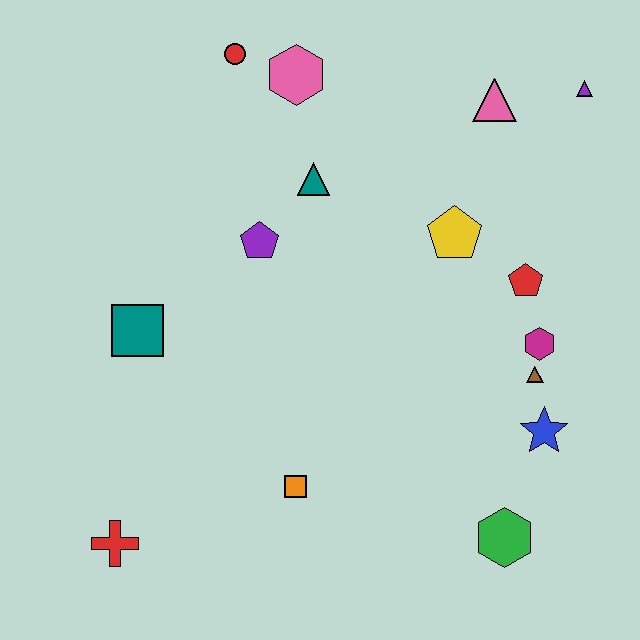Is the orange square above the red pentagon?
No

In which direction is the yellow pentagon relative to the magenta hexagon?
The yellow pentagon is above the magenta hexagon.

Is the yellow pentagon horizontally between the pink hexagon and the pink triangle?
Yes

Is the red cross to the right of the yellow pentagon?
No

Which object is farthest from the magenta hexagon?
The red cross is farthest from the magenta hexagon.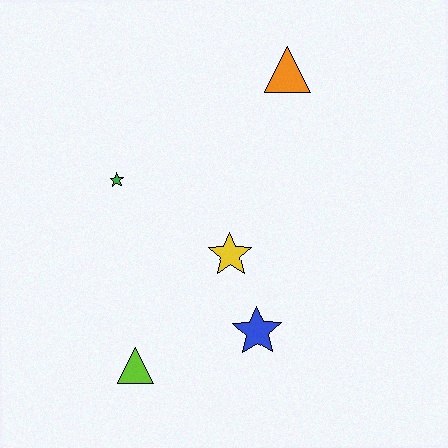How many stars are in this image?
There are 3 stars.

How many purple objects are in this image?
There are no purple objects.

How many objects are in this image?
There are 5 objects.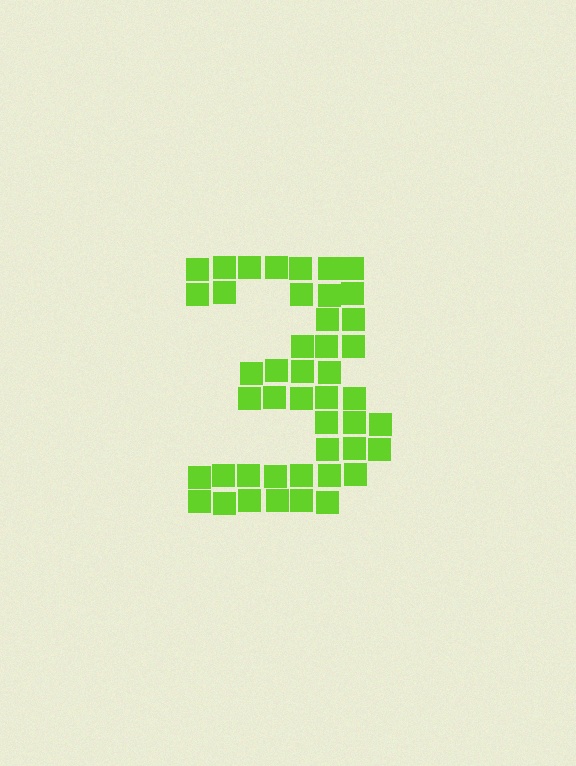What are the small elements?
The small elements are squares.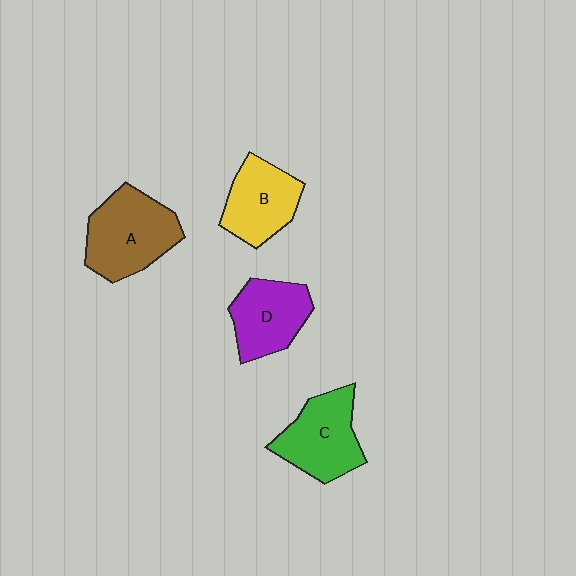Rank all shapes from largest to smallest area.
From largest to smallest: A (brown), C (green), B (yellow), D (purple).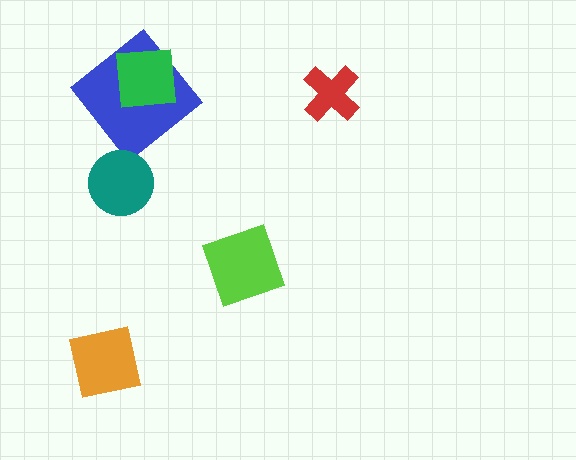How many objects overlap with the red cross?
0 objects overlap with the red cross.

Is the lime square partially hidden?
No, no other shape covers it.